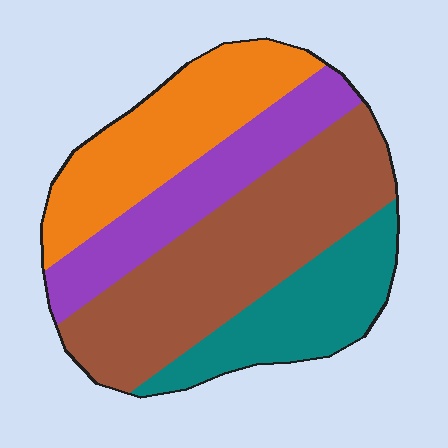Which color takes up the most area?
Brown, at roughly 35%.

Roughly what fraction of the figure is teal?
Teal covers roughly 20% of the figure.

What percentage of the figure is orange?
Orange covers roughly 25% of the figure.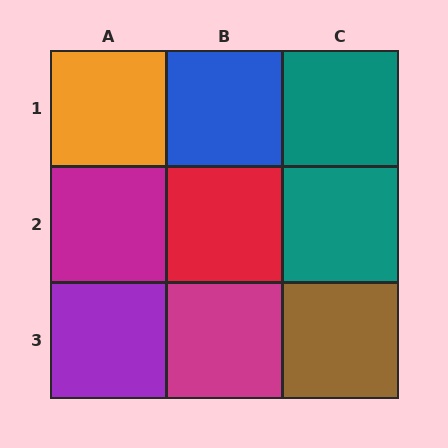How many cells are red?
1 cell is red.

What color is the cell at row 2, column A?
Magenta.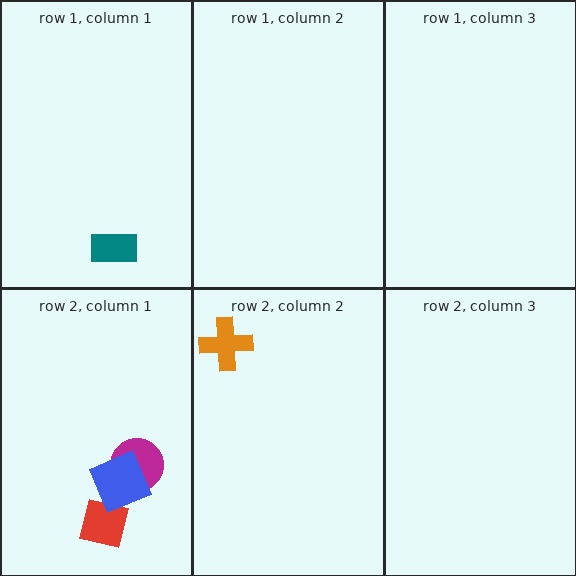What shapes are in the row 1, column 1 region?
The teal rectangle.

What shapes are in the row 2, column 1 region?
The red square, the magenta circle, the blue diamond.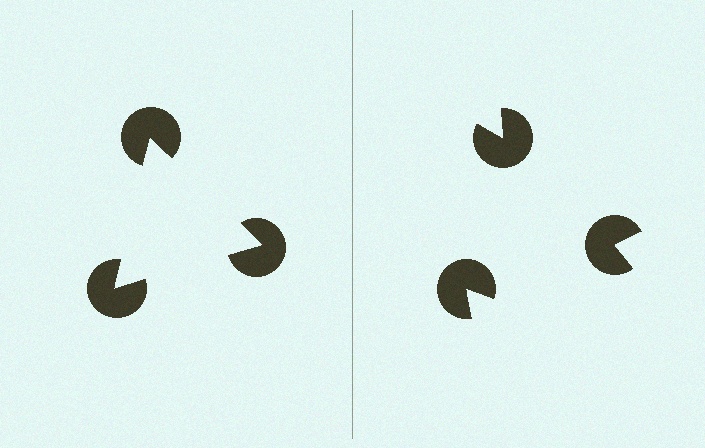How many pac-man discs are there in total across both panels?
6 — 3 on each side.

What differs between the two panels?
The pac-man discs are positioned identically on both sides; only the wedge orientations differ. On the left they align to a triangle; on the right they are misaligned.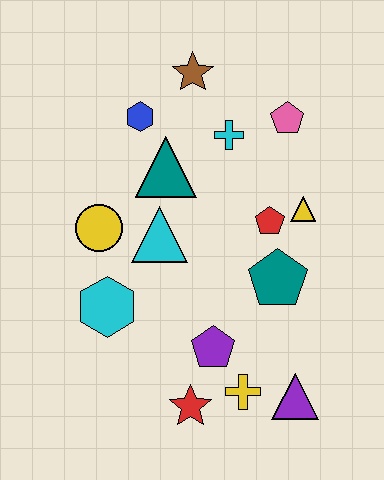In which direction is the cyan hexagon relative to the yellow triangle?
The cyan hexagon is to the left of the yellow triangle.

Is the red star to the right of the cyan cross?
No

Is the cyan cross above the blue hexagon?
No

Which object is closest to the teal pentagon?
The red pentagon is closest to the teal pentagon.